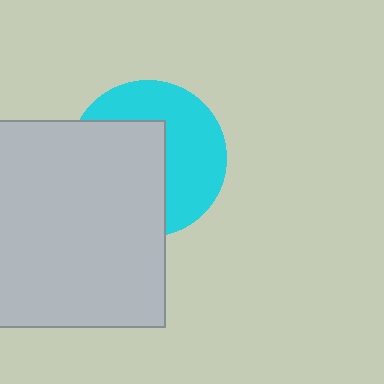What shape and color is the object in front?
The object in front is a light gray square.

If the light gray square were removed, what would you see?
You would see the complete cyan circle.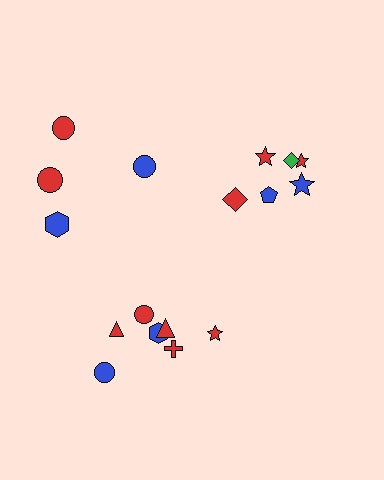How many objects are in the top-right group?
There are 6 objects.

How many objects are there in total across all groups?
There are 17 objects.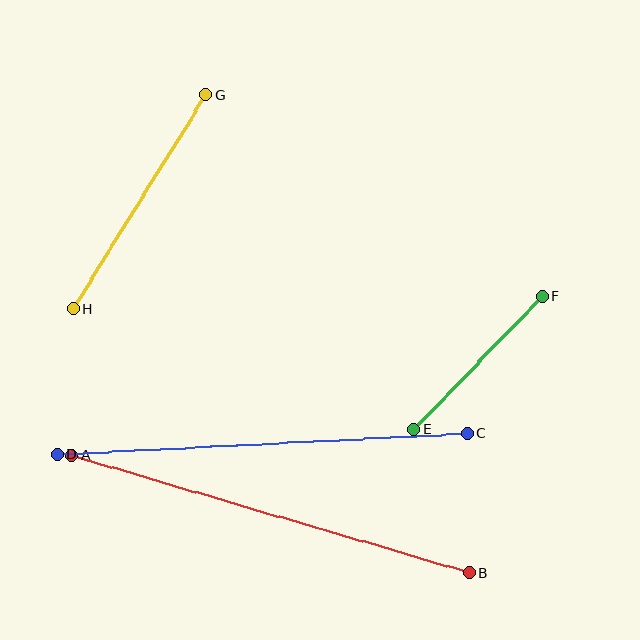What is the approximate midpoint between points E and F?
The midpoint is at approximately (478, 363) pixels.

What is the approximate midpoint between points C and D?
The midpoint is at approximately (262, 444) pixels.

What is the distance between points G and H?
The distance is approximately 252 pixels.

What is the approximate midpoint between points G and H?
The midpoint is at approximately (139, 202) pixels.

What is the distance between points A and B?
The distance is approximately 414 pixels.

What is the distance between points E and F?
The distance is approximately 184 pixels.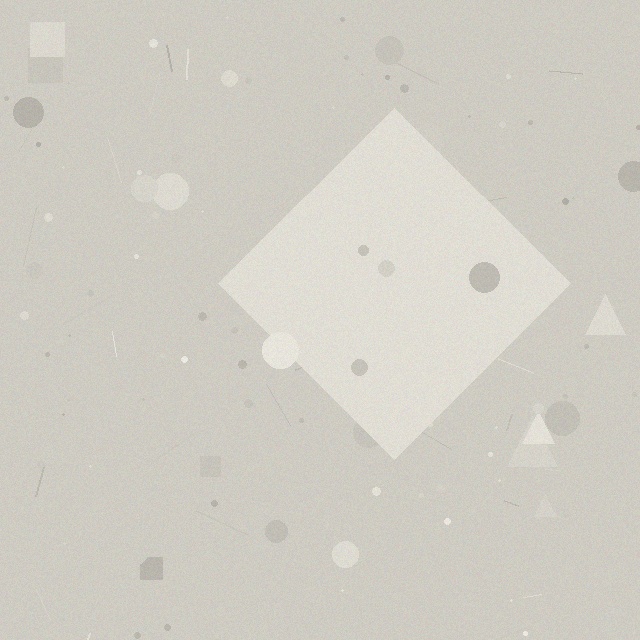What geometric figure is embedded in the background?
A diamond is embedded in the background.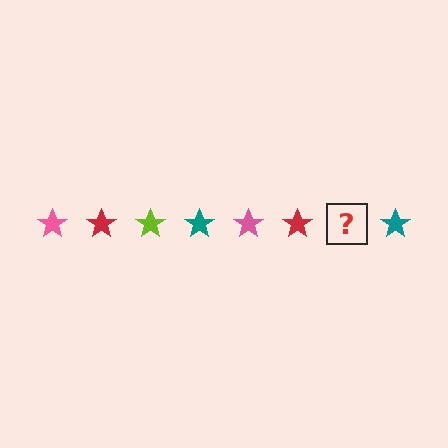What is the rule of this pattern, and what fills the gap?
The rule is that the pattern cycles through pink, red, lime, teal stars. The gap should be filled with a lime star.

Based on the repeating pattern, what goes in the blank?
The blank should be a lime star.